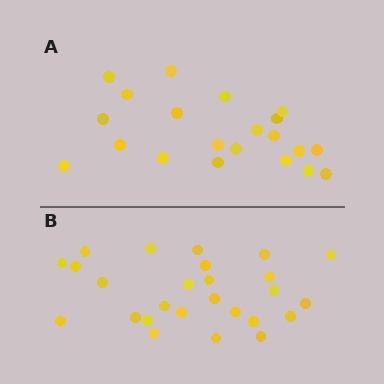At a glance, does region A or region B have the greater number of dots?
Region B (the bottom region) has more dots.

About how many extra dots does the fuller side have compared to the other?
Region B has about 5 more dots than region A.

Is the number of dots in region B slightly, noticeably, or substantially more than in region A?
Region B has only slightly more — the two regions are fairly close. The ratio is roughly 1.2 to 1.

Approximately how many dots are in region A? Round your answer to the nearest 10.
About 20 dots. (The exact count is 21, which rounds to 20.)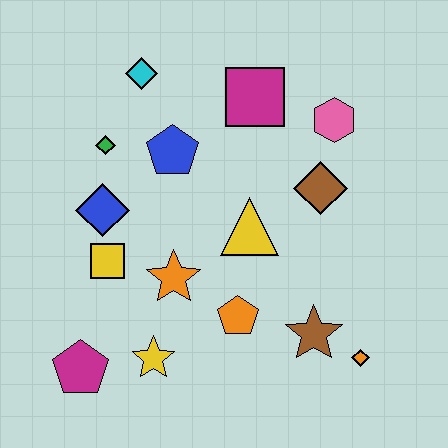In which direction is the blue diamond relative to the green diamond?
The blue diamond is below the green diamond.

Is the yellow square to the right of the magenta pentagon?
Yes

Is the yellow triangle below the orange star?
No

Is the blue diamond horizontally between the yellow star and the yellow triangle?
No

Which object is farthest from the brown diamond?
The magenta pentagon is farthest from the brown diamond.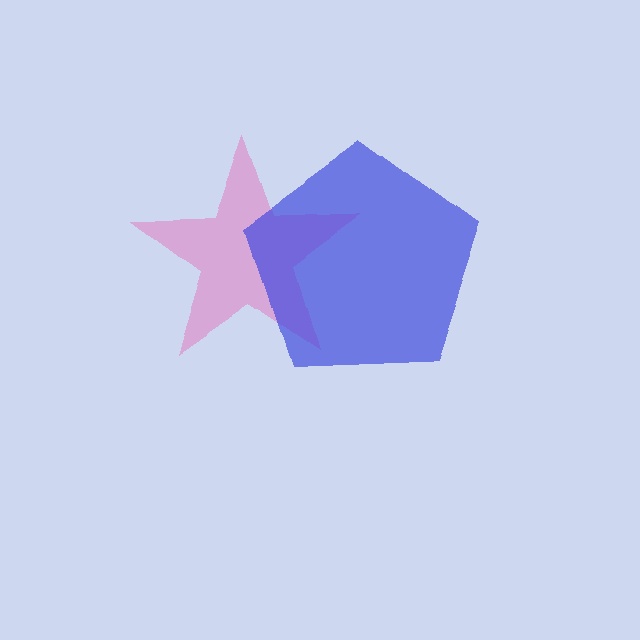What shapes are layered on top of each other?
The layered shapes are: a pink star, a blue pentagon.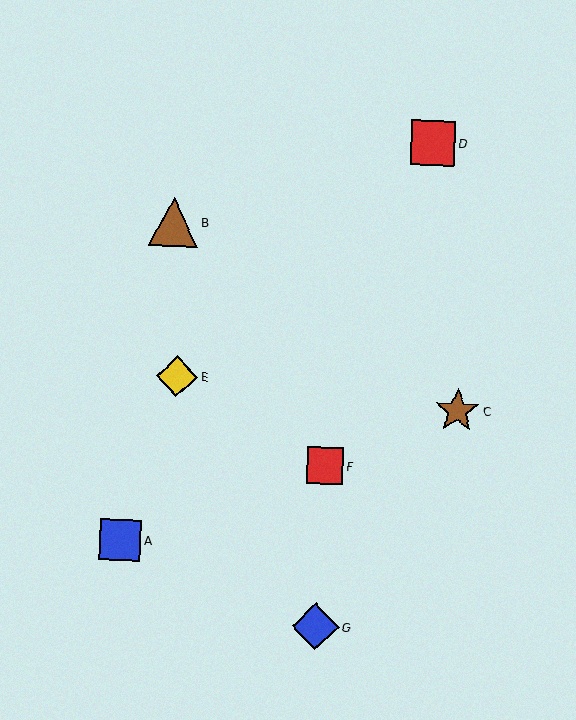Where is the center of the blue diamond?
The center of the blue diamond is at (315, 627).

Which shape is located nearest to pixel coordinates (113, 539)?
The blue square (labeled A) at (120, 540) is nearest to that location.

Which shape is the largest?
The brown triangle (labeled B) is the largest.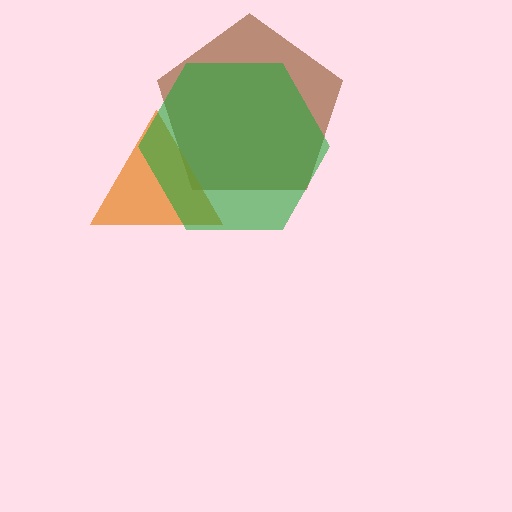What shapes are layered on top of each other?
The layered shapes are: a brown pentagon, an orange triangle, a green hexagon.